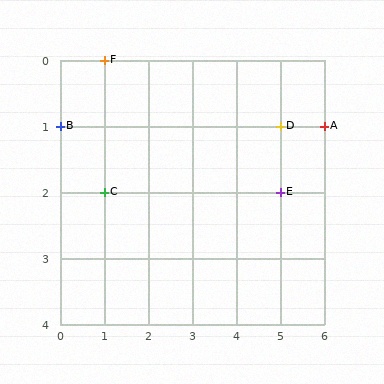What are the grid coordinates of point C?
Point C is at grid coordinates (1, 2).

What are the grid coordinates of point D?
Point D is at grid coordinates (5, 1).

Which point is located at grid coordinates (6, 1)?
Point A is at (6, 1).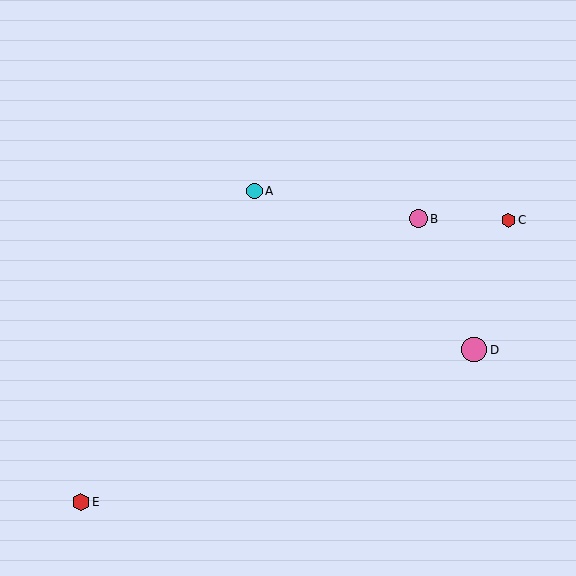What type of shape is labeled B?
Shape B is a pink circle.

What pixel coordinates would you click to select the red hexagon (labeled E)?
Click at (81, 502) to select the red hexagon E.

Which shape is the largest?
The pink circle (labeled D) is the largest.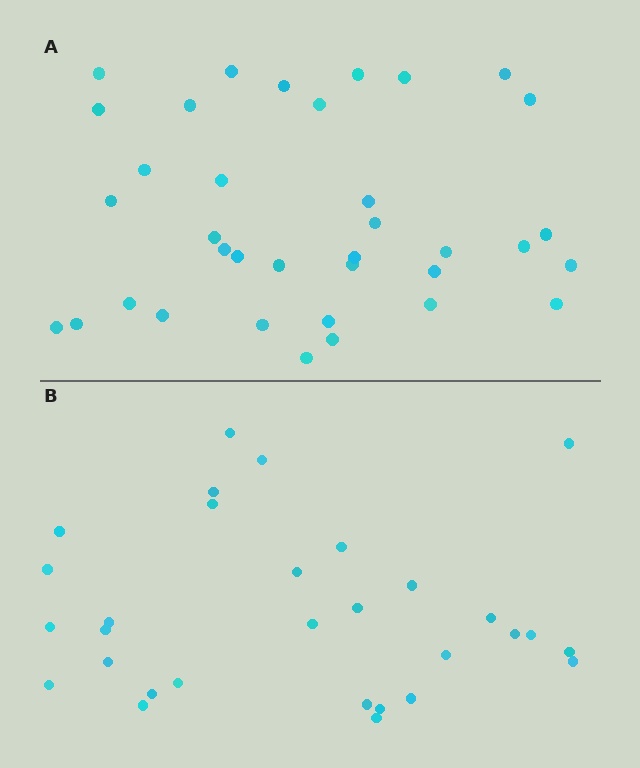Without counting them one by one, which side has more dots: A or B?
Region A (the top region) has more dots.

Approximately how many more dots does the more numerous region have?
Region A has about 6 more dots than region B.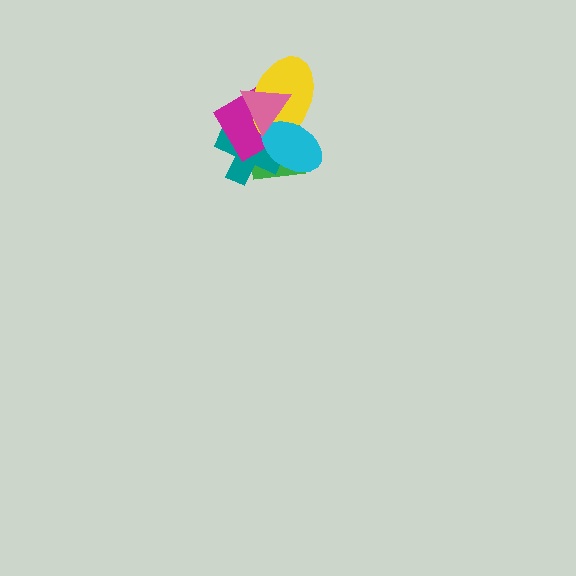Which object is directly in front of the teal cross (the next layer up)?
The magenta diamond is directly in front of the teal cross.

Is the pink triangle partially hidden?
No, no other shape covers it.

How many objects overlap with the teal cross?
5 objects overlap with the teal cross.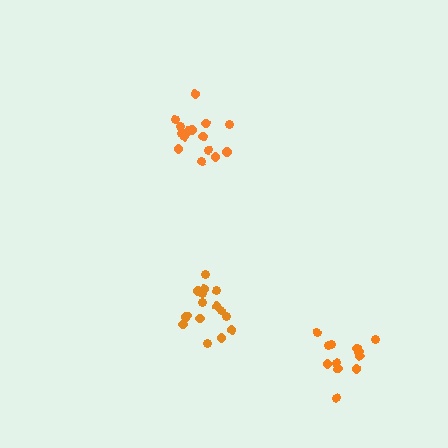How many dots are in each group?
Group 1: 16 dots, Group 2: 15 dots, Group 3: 12 dots (43 total).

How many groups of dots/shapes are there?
There are 3 groups.